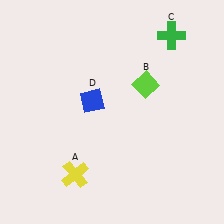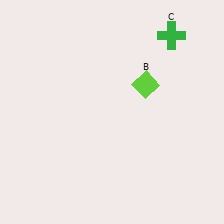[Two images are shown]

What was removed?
The yellow cross (A), the blue diamond (D) were removed in Image 2.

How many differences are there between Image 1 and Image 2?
There are 2 differences between the two images.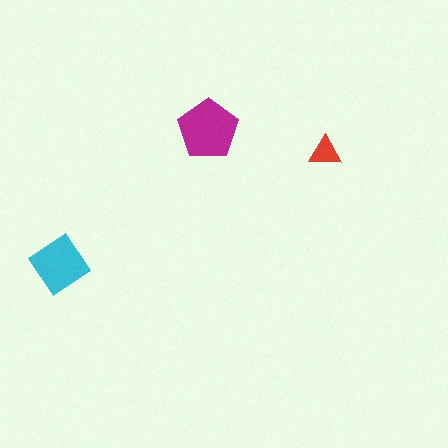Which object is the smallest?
The red triangle.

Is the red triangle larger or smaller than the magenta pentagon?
Smaller.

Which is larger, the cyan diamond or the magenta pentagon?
The magenta pentagon.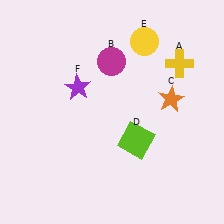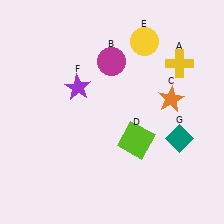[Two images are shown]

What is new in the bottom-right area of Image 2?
A teal diamond (G) was added in the bottom-right area of Image 2.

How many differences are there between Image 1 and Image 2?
There is 1 difference between the two images.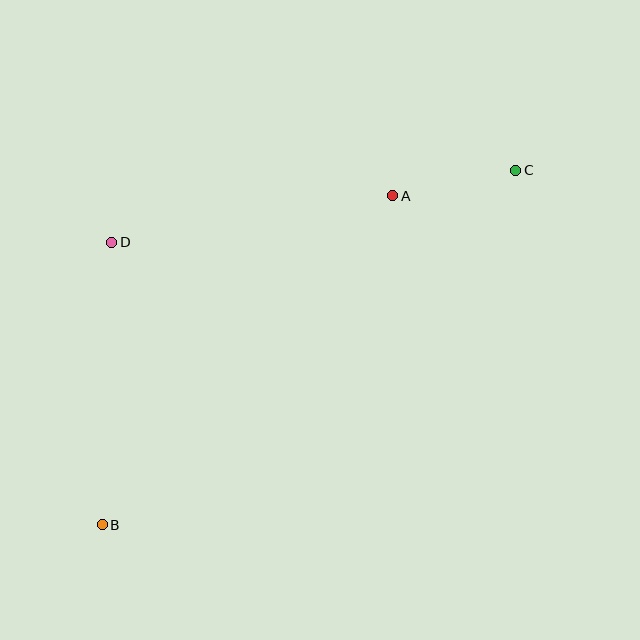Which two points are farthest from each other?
Points B and C are farthest from each other.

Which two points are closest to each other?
Points A and C are closest to each other.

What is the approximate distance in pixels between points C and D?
The distance between C and D is approximately 410 pixels.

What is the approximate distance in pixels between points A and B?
The distance between A and B is approximately 439 pixels.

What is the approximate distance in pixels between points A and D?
The distance between A and D is approximately 285 pixels.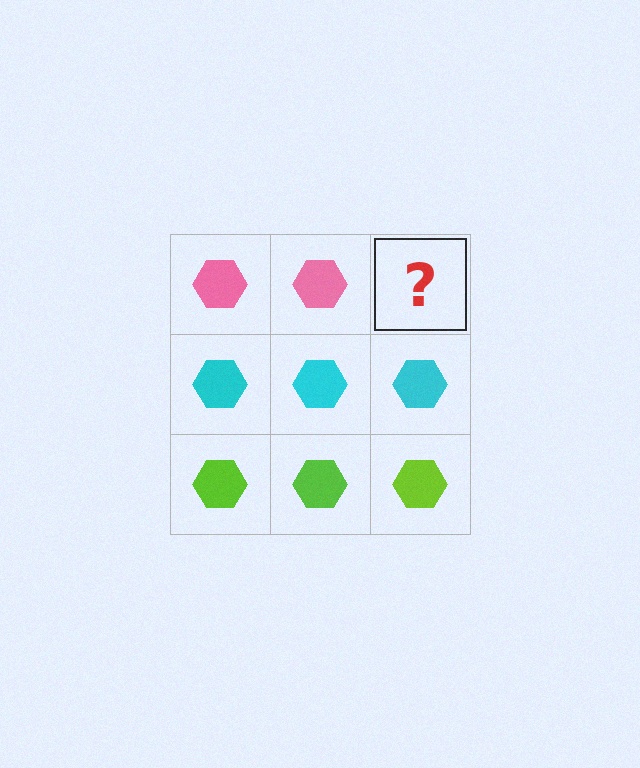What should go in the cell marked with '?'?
The missing cell should contain a pink hexagon.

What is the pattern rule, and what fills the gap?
The rule is that each row has a consistent color. The gap should be filled with a pink hexagon.